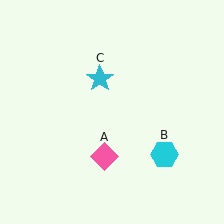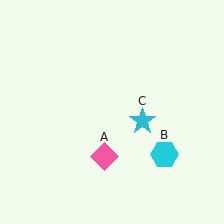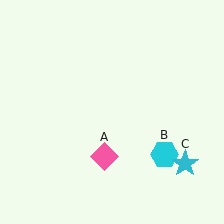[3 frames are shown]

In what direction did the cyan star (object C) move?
The cyan star (object C) moved down and to the right.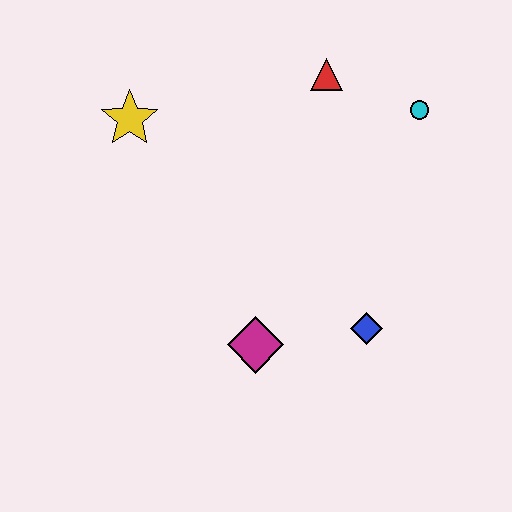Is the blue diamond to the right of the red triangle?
Yes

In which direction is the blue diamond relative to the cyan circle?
The blue diamond is below the cyan circle.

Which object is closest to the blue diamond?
The magenta diamond is closest to the blue diamond.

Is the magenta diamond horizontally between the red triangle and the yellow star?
Yes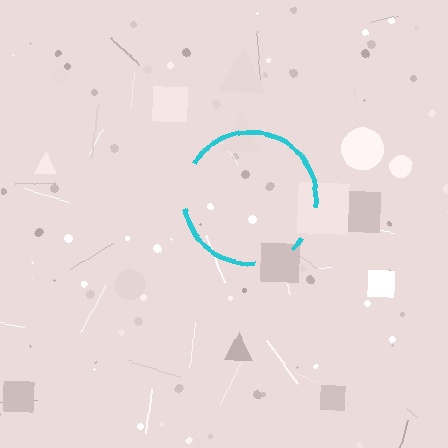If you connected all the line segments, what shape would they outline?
They would outline a circle.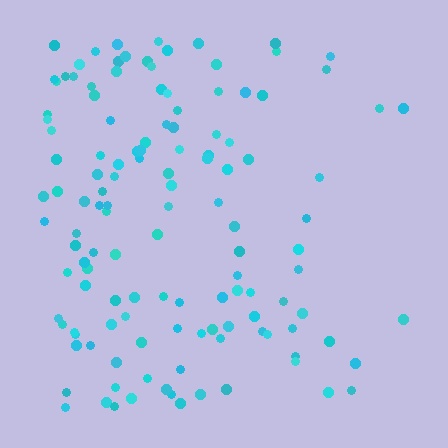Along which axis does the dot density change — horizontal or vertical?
Horizontal.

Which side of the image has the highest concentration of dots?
The left.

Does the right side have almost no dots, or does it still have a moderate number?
Still a moderate number, just noticeably fewer than the left.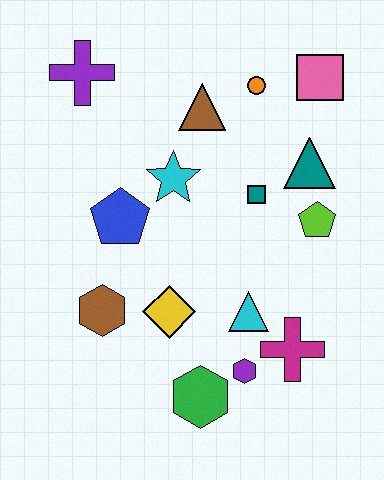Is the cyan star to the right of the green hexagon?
No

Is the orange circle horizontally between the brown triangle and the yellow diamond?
No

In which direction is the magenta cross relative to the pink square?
The magenta cross is below the pink square.